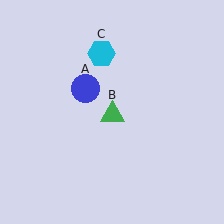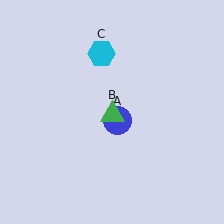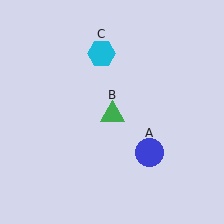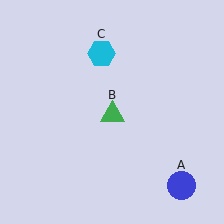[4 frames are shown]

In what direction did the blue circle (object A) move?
The blue circle (object A) moved down and to the right.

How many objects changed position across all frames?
1 object changed position: blue circle (object A).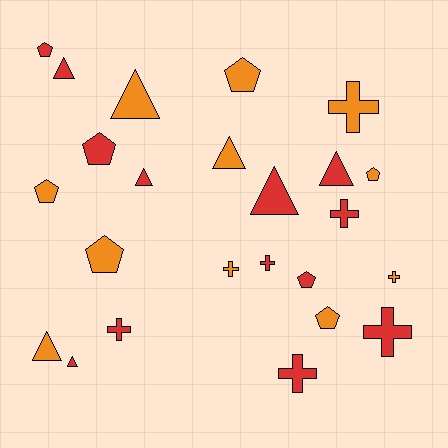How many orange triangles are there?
There are 3 orange triangles.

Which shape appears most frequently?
Pentagon, with 8 objects.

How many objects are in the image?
There are 24 objects.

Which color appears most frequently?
Red, with 13 objects.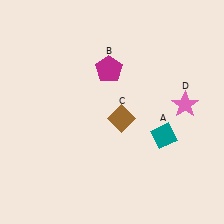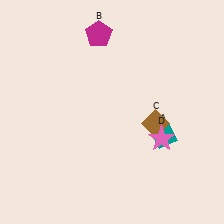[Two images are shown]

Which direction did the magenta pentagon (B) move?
The magenta pentagon (B) moved up.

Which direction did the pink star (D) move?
The pink star (D) moved down.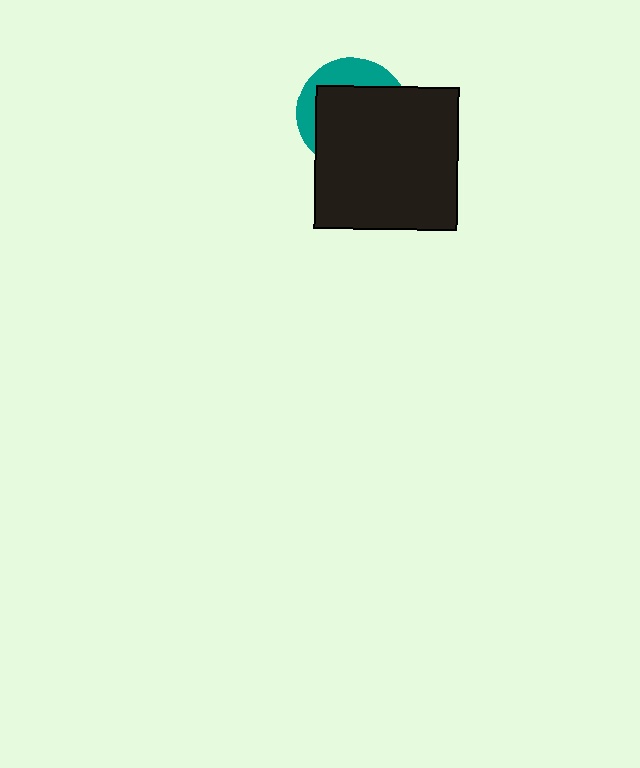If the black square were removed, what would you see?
You would see the complete teal circle.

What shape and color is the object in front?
The object in front is a black square.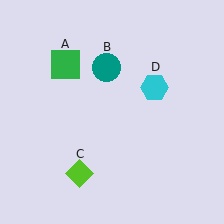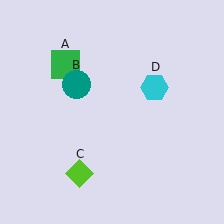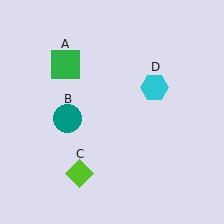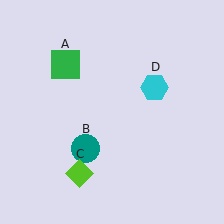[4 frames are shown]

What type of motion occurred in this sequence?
The teal circle (object B) rotated counterclockwise around the center of the scene.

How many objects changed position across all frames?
1 object changed position: teal circle (object B).